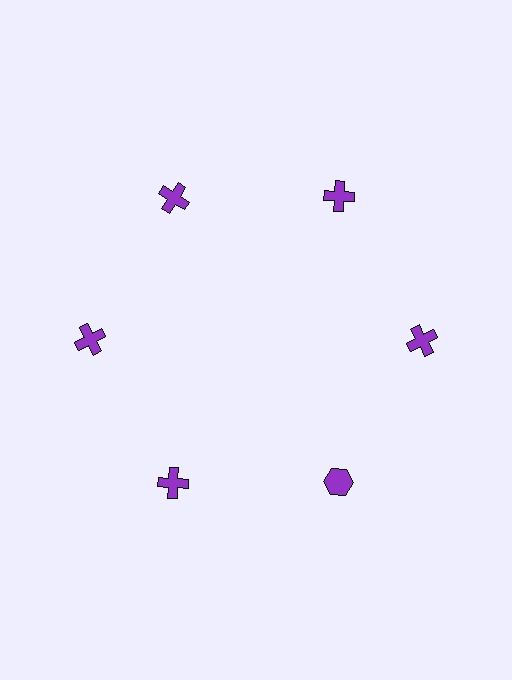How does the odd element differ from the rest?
It has a different shape: hexagon instead of cross.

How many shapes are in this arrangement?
There are 6 shapes arranged in a ring pattern.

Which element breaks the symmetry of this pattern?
The purple hexagon at roughly the 5 o'clock position breaks the symmetry. All other shapes are purple crosses.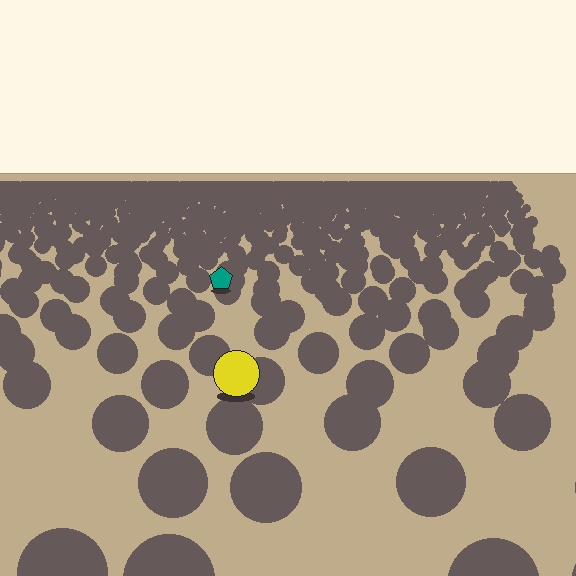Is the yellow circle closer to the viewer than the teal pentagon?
Yes. The yellow circle is closer — you can tell from the texture gradient: the ground texture is coarser near it.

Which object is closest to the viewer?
The yellow circle is closest. The texture marks near it are larger and more spread out.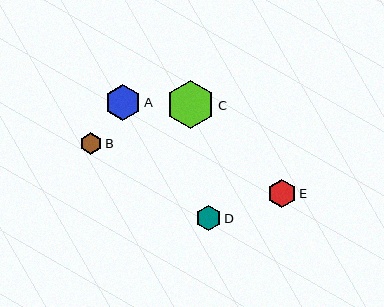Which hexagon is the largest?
Hexagon C is the largest with a size of approximately 48 pixels.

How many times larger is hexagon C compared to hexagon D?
Hexagon C is approximately 1.9 times the size of hexagon D.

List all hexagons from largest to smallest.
From largest to smallest: C, A, E, D, B.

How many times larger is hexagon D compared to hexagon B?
Hexagon D is approximately 1.2 times the size of hexagon B.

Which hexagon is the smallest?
Hexagon B is the smallest with a size of approximately 21 pixels.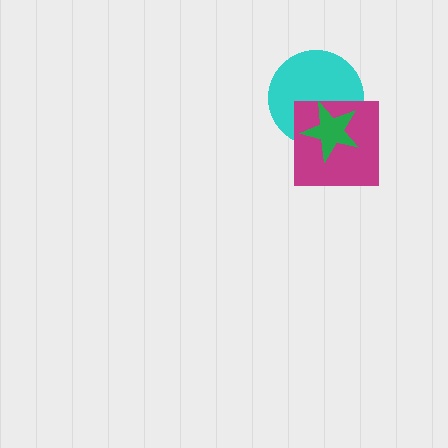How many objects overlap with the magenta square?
2 objects overlap with the magenta square.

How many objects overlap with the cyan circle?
2 objects overlap with the cyan circle.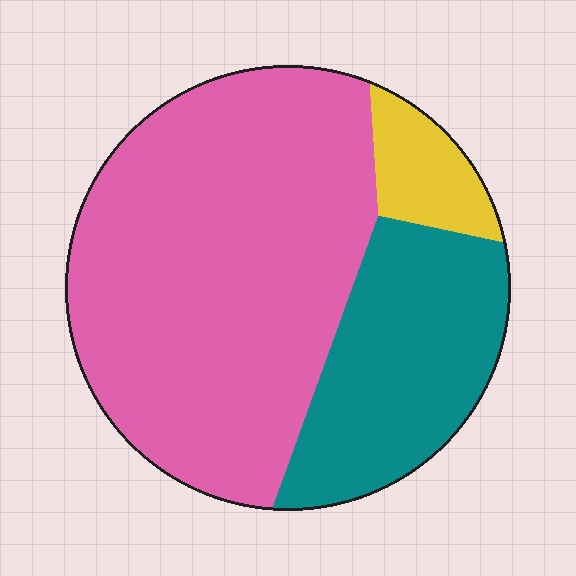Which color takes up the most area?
Pink, at roughly 65%.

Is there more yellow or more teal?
Teal.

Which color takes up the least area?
Yellow, at roughly 10%.